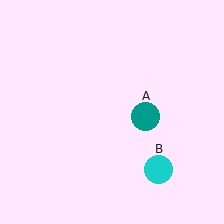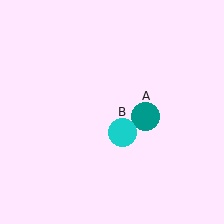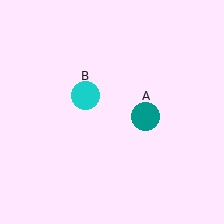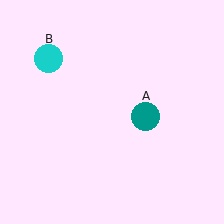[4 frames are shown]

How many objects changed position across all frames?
1 object changed position: cyan circle (object B).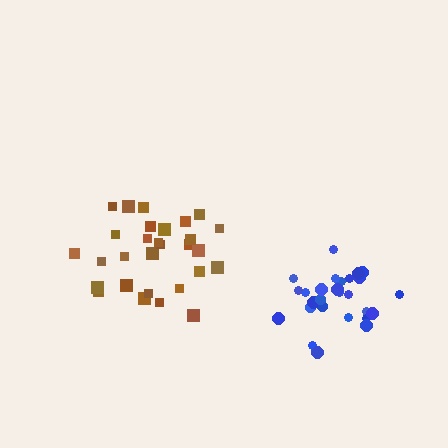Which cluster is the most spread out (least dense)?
Brown.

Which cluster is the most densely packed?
Blue.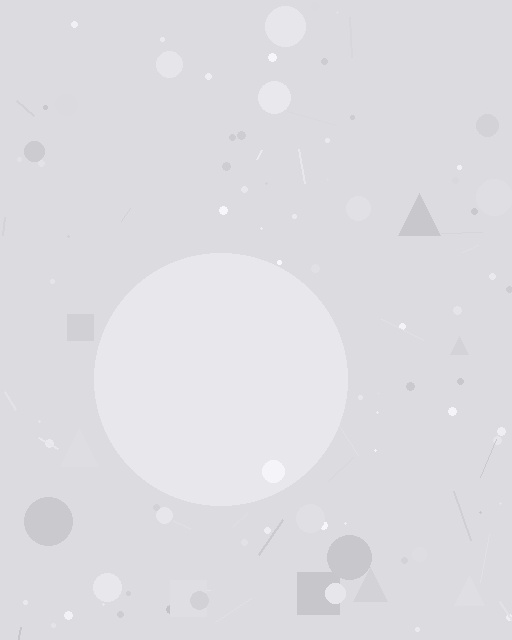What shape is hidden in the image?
A circle is hidden in the image.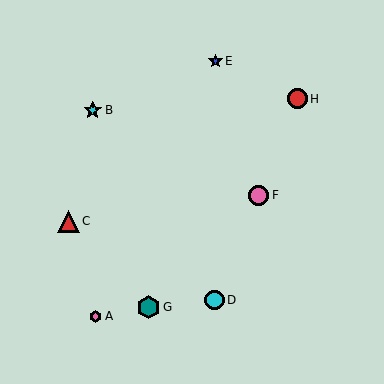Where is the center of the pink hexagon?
The center of the pink hexagon is at (95, 316).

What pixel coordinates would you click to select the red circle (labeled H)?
Click at (297, 99) to select the red circle H.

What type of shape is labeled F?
Shape F is a pink circle.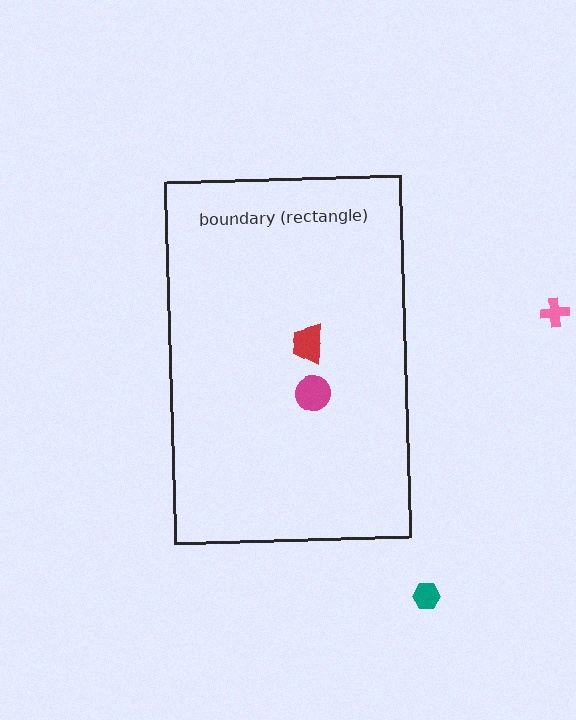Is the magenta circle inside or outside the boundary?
Inside.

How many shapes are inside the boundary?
2 inside, 2 outside.